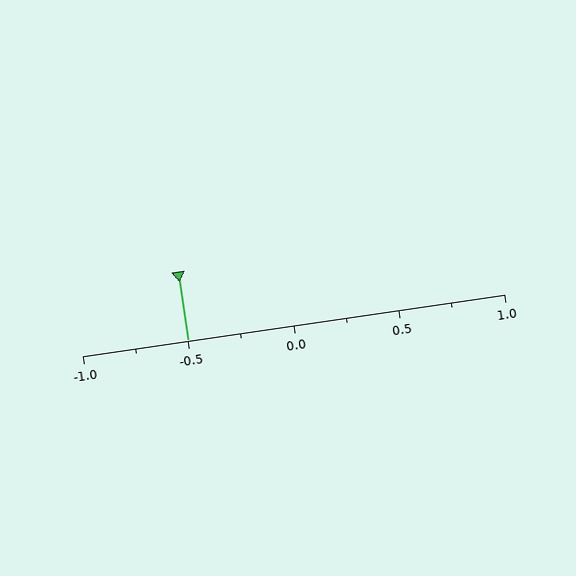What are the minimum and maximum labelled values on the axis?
The axis runs from -1.0 to 1.0.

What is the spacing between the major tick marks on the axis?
The major ticks are spaced 0.5 apart.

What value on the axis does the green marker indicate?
The marker indicates approximately -0.5.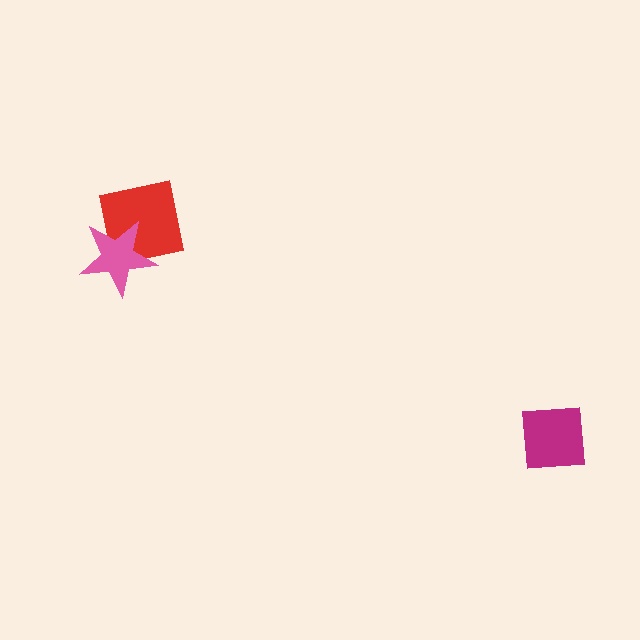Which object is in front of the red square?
The pink star is in front of the red square.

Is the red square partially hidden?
Yes, it is partially covered by another shape.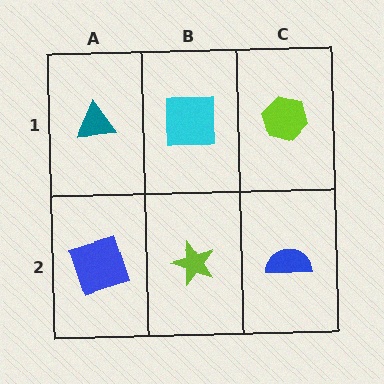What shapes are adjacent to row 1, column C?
A blue semicircle (row 2, column C), a cyan square (row 1, column B).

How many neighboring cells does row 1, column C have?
2.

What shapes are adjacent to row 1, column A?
A blue square (row 2, column A), a cyan square (row 1, column B).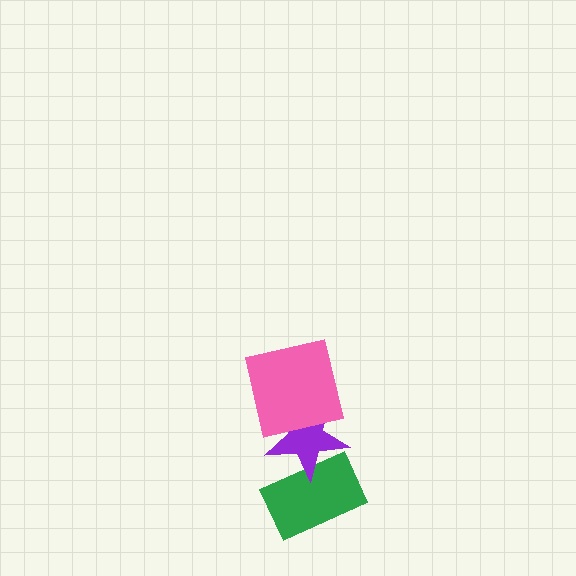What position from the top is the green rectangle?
The green rectangle is 3rd from the top.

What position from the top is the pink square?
The pink square is 1st from the top.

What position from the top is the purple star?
The purple star is 2nd from the top.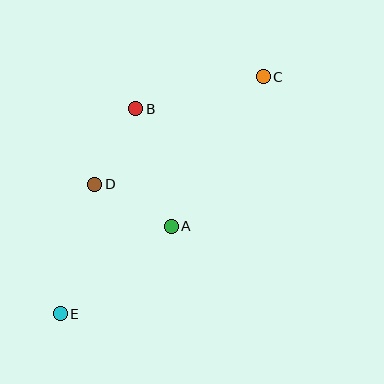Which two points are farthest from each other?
Points C and E are farthest from each other.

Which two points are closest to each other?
Points B and D are closest to each other.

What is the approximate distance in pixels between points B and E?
The distance between B and E is approximately 219 pixels.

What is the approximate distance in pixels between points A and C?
The distance between A and C is approximately 175 pixels.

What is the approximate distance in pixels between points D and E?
The distance between D and E is approximately 134 pixels.